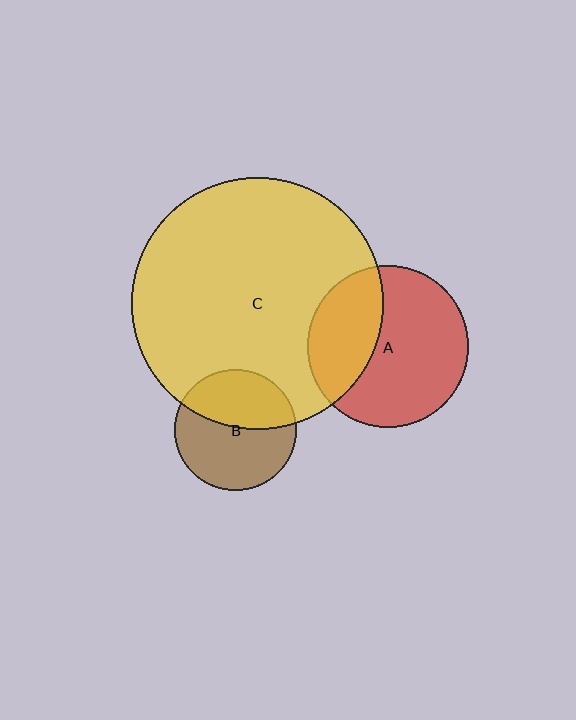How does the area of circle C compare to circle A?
Approximately 2.4 times.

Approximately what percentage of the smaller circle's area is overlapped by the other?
Approximately 45%.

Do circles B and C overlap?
Yes.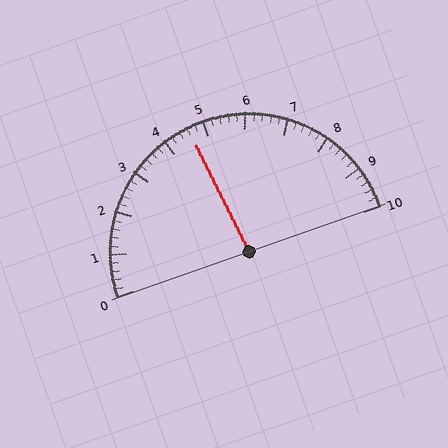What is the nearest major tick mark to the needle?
The nearest major tick mark is 5.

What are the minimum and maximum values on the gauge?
The gauge ranges from 0 to 10.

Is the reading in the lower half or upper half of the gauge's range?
The reading is in the lower half of the range (0 to 10).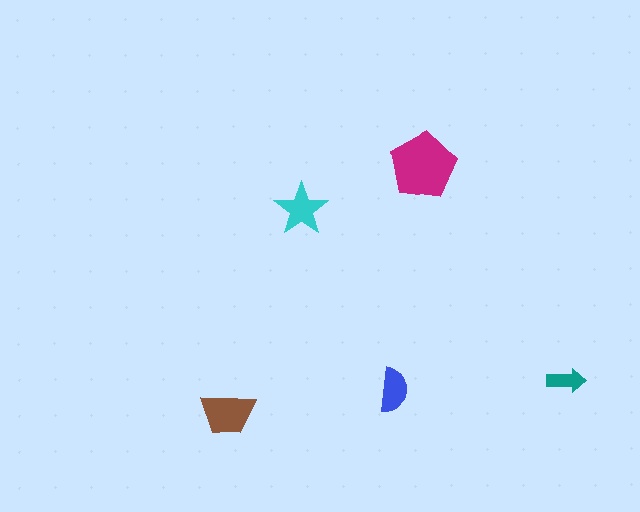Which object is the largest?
The magenta pentagon.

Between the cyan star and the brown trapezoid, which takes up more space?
The brown trapezoid.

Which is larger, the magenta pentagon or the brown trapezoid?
The magenta pentagon.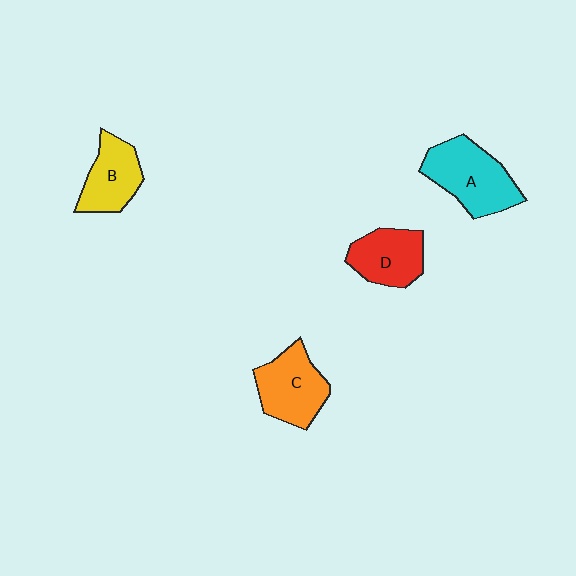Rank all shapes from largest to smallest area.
From largest to smallest: A (cyan), C (orange), D (red), B (yellow).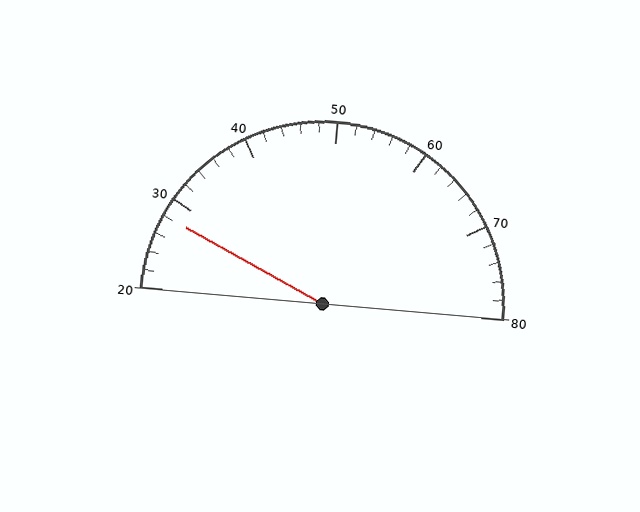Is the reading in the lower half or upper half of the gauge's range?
The reading is in the lower half of the range (20 to 80).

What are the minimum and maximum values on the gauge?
The gauge ranges from 20 to 80.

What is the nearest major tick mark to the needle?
The nearest major tick mark is 30.